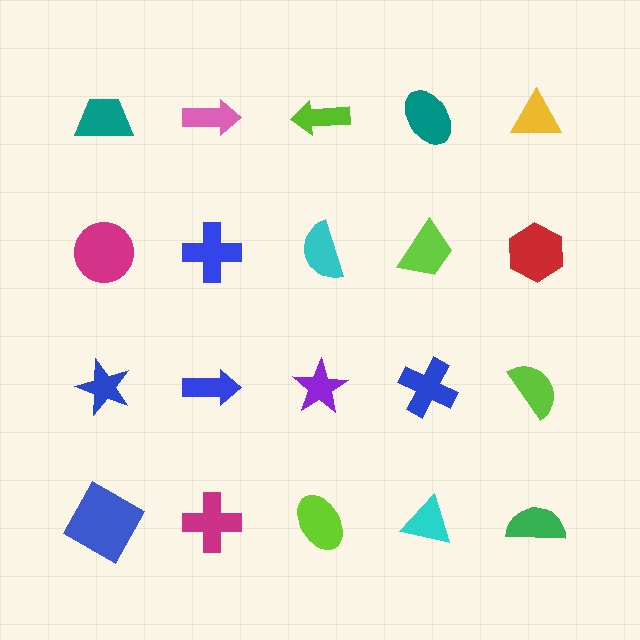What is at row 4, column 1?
A blue square.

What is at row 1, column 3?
A lime arrow.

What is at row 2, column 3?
A cyan semicircle.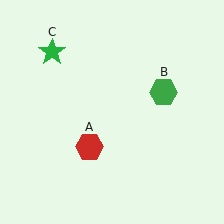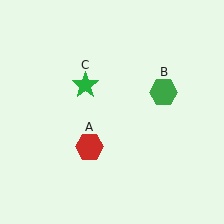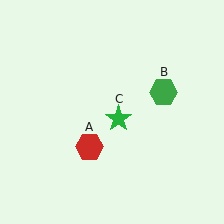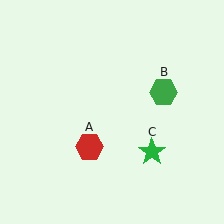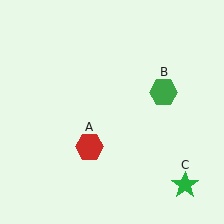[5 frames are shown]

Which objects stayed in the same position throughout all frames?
Red hexagon (object A) and green hexagon (object B) remained stationary.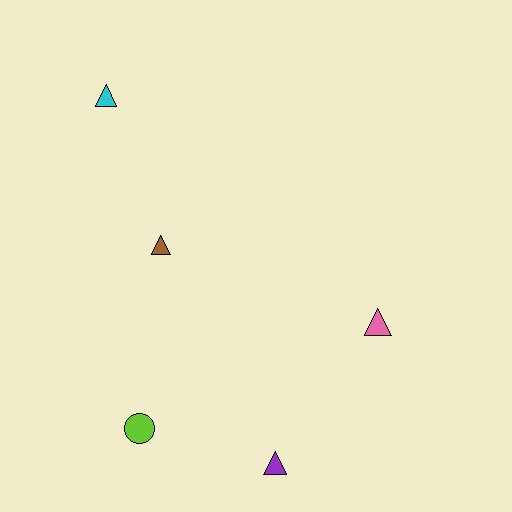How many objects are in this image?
There are 5 objects.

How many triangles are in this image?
There are 4 triangles.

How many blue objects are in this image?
There are no blue objects.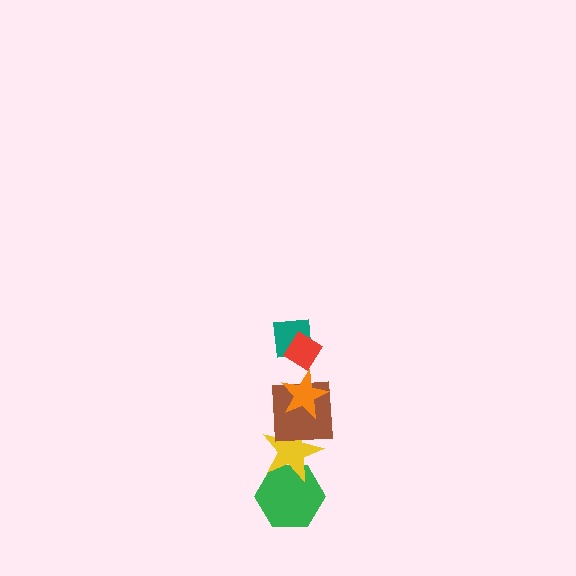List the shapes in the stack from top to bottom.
From top to bottom: the red diamond, the teal square, the orange star, the brown square, the yellow star, the green hexagon.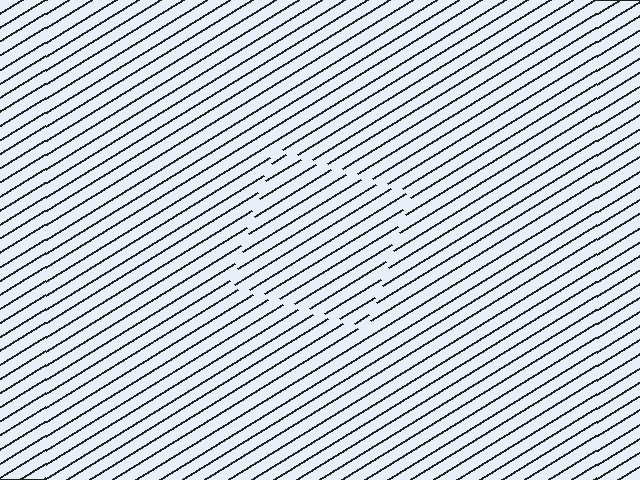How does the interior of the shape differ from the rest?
The interior of the shape contains the same grating, shifted by half a period — the contour is defined by the phase discontinuity where line-ends from the inner and outer gratings abut.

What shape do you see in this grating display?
An illusory square. The interior of the shape contains the same grating, shifted by half a period — the contour is defined by the phase discontinuity where line-ends from the inner and outer gratings abut.